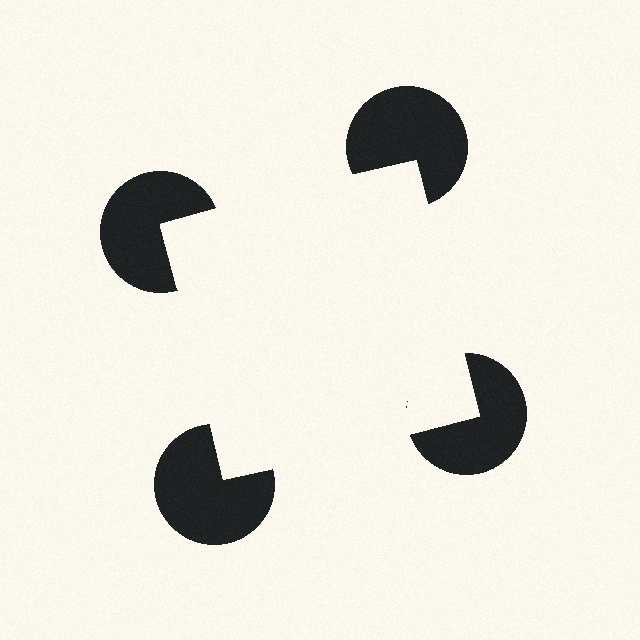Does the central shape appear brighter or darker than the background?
It typically appears slightly brighter than the background, even though no actual brightness change is drawn.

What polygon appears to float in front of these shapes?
An illusory square — its edges are inferred from the aligned wedge cuts in the pac-man discs, not physically drawn.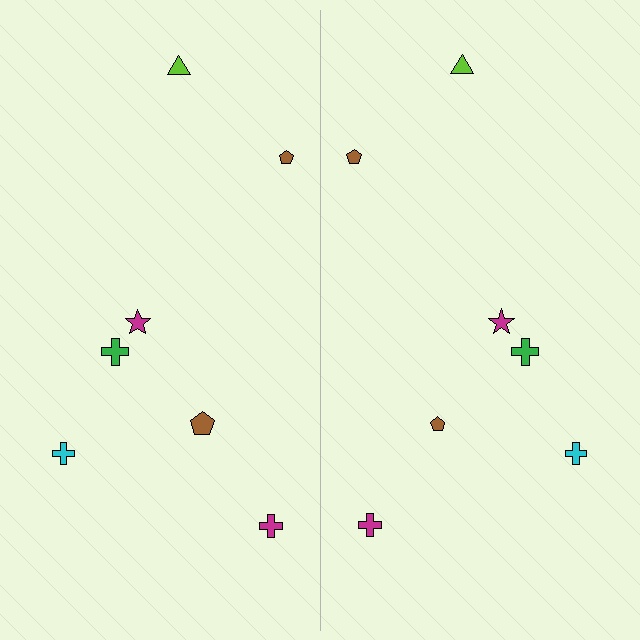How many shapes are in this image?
There are 14 shapes in this image.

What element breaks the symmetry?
The brown pentagon on the right side has a different size than its mirror counterpart.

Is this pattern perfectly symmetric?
No, the pattern is not perfectly symmetric. The brown pentagon on the right side has a different size than its mirror counterpart.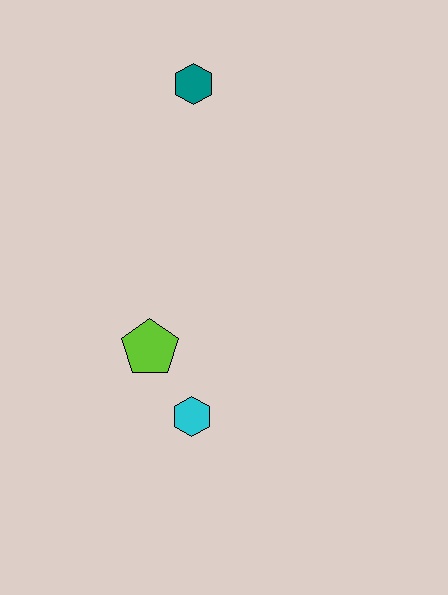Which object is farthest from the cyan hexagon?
The teal hexagon is farthest from the cyan hexagon.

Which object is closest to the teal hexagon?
The lime pentagon is closest to the teal hexagon.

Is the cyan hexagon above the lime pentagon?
No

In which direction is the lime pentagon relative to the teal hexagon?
The lime pentagon is below the teal hexagon.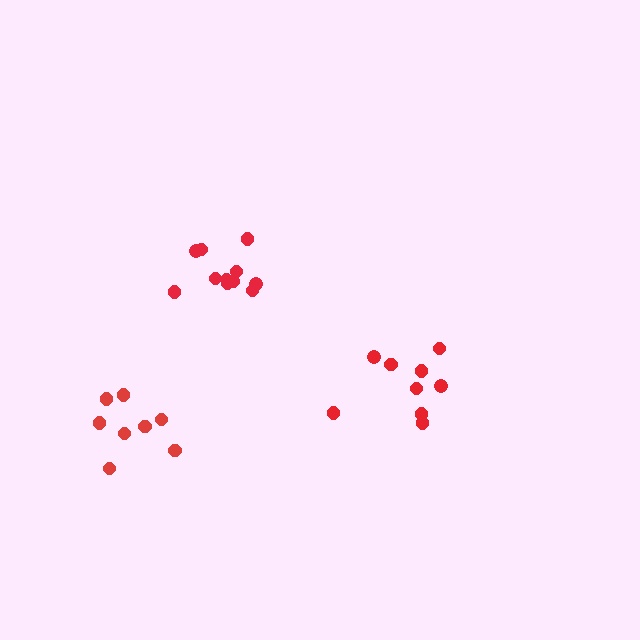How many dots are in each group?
Group 1: 9 dots, Group 2: 8 dots, Group 3: 11 dots (28 total).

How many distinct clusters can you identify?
There are 3 distinct clusters.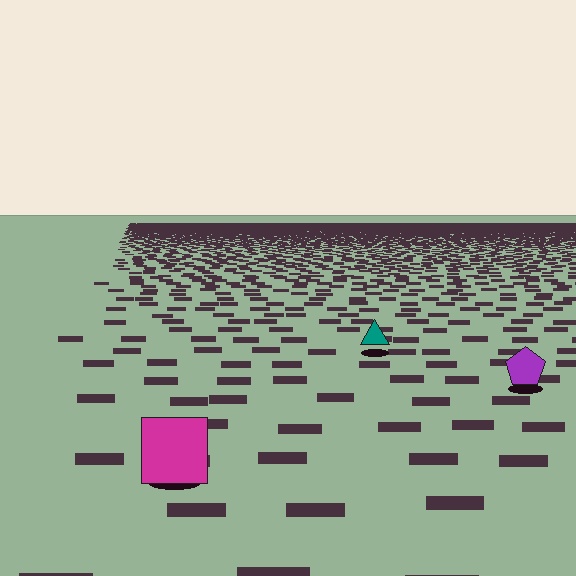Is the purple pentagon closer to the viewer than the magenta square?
No. The magenta square is closer — you can tell from the texture gradient: the ground texture is coarser near it.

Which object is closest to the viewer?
The magenta square is closest. The texture marks near it are larger and more spread out.